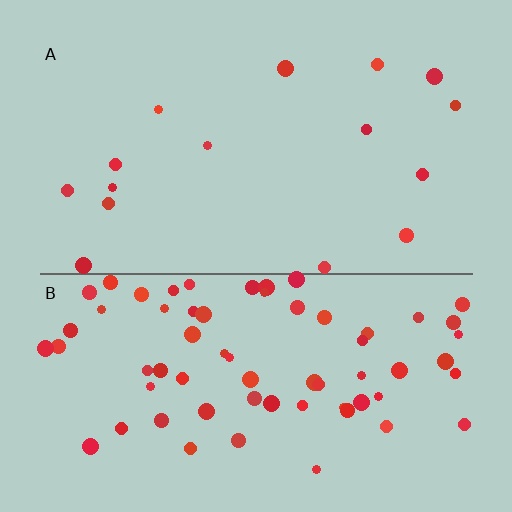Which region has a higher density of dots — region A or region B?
B (the bottom).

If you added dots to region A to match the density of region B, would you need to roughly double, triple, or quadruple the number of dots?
Approximately quadruple.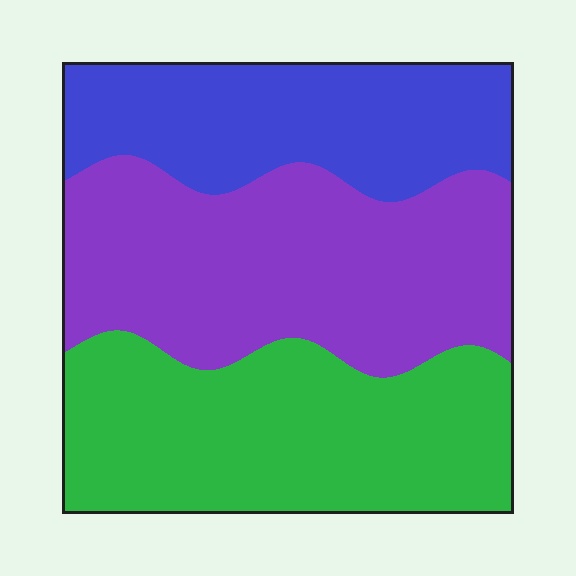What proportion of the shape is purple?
Purple takes up between a quarter and a half of the shape.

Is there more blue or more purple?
Purple.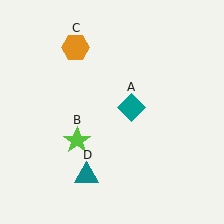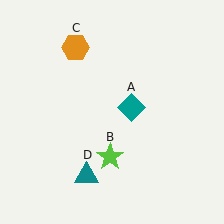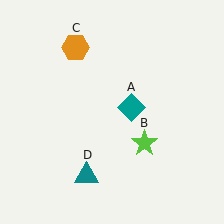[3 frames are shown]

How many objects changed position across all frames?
1 object changed position: lime star (object B).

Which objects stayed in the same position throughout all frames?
Teal diamond (object A) and orange hexagon (object C) and teal triangle (object D) remained stationary.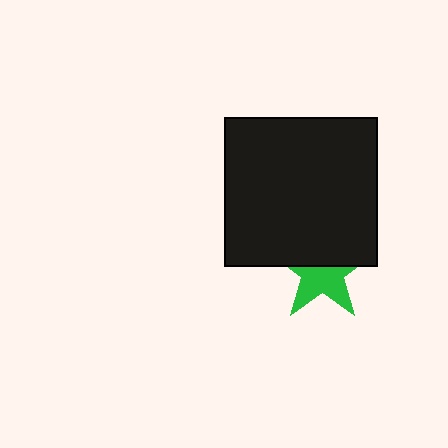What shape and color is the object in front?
The object in front is a black rectangle.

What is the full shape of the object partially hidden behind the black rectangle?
The partially hidden object is a green star.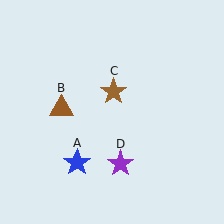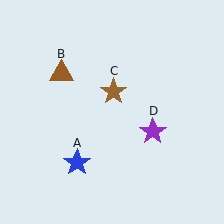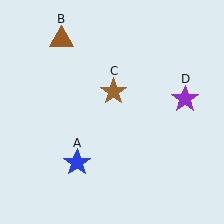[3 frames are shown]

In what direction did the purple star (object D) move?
The purple star (object D) moved up and to the right.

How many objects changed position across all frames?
2 objects changed position: brown triangle (object B), purple star (object D).